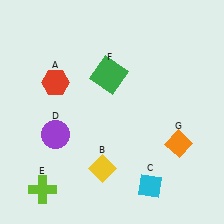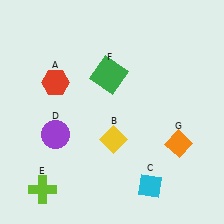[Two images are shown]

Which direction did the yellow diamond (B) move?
The yellow diamond (B) moved up.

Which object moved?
The yellow diamond (B) moved up.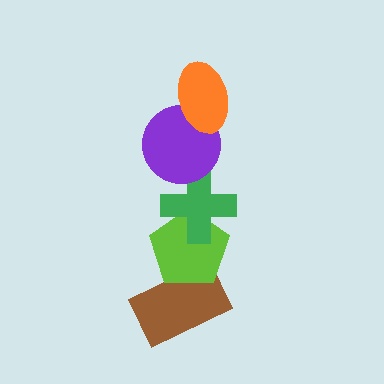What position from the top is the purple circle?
The purple circle is 2nd from the top.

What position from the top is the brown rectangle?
The brown rectangle is 5th from the top.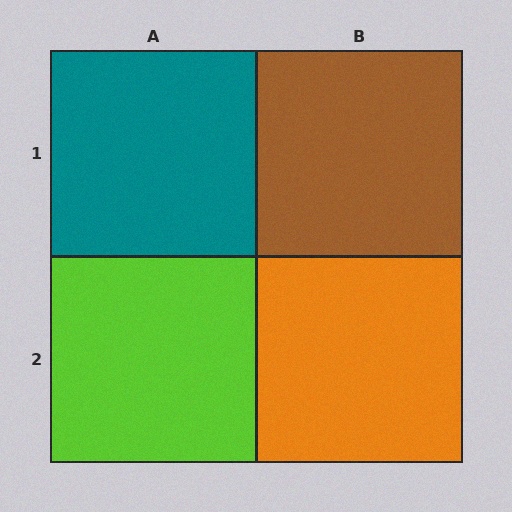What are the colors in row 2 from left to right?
Lime, orange.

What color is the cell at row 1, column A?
Teal.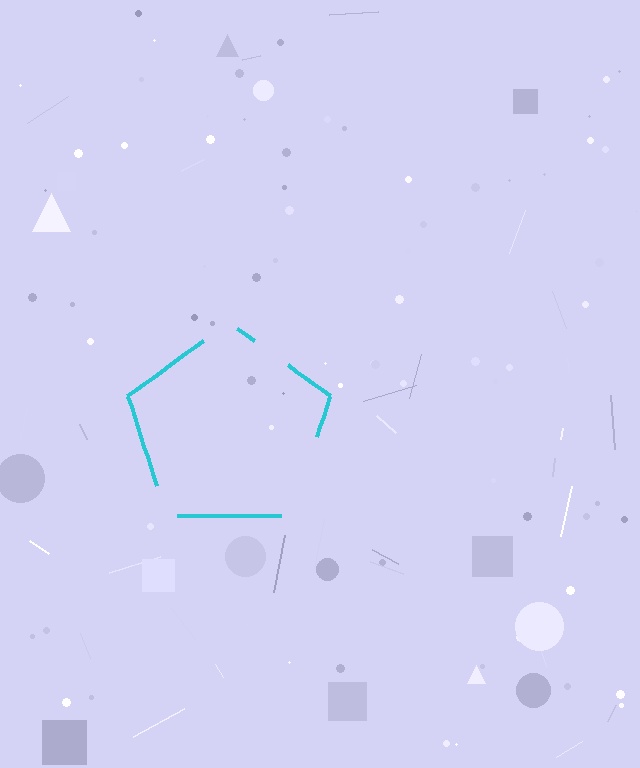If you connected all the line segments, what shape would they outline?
They would outline a pentagon.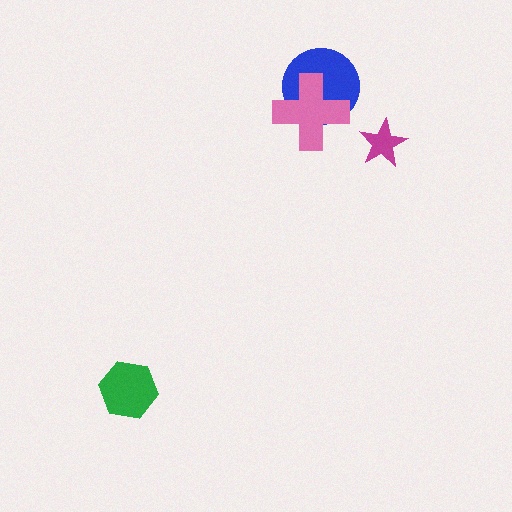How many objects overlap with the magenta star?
0 objects overlap with the magenta star.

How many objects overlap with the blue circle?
1 object overlaps with the blue circle.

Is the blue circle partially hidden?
Yes, it is partially covered by another shape.